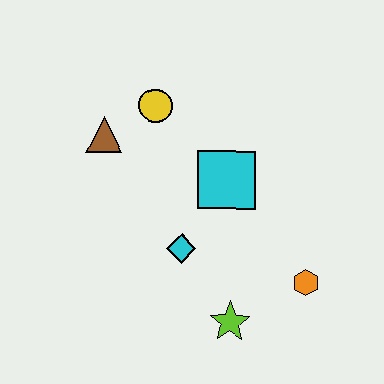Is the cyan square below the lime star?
No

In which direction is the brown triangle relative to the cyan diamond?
The brown triangle is above the cyan diamond.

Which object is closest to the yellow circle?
The brown triangle is closest to the yellow circle.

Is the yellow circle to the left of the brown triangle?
No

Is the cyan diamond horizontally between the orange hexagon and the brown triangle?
Yes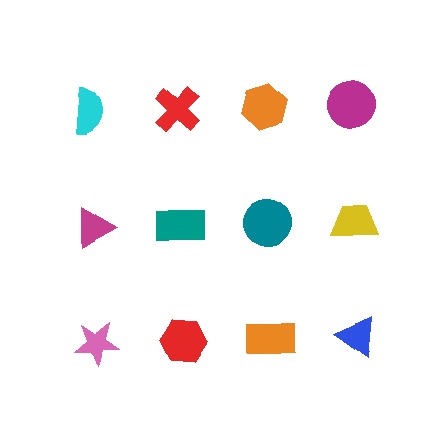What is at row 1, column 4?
A magenta circle.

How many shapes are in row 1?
4 shapes.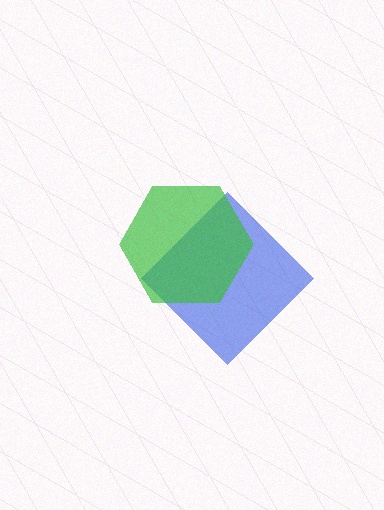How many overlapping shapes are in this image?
There are 2 overlapping shapes in the image.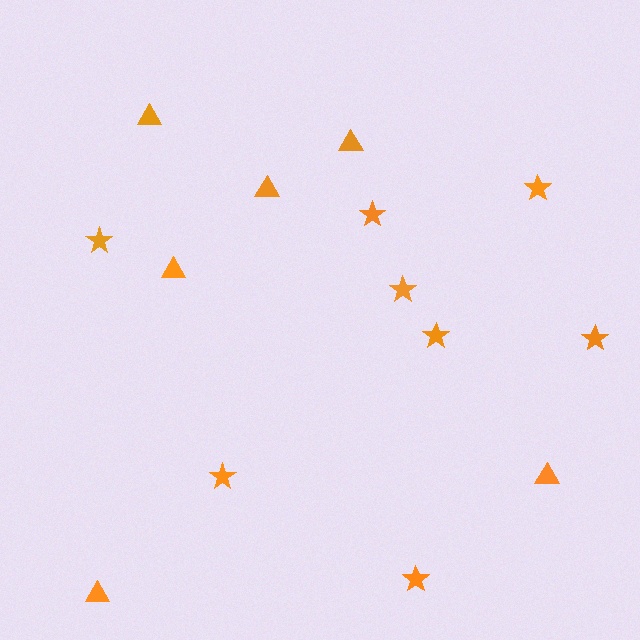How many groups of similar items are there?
There are 2 groups: one group of stars (8) and one group of triangles (6).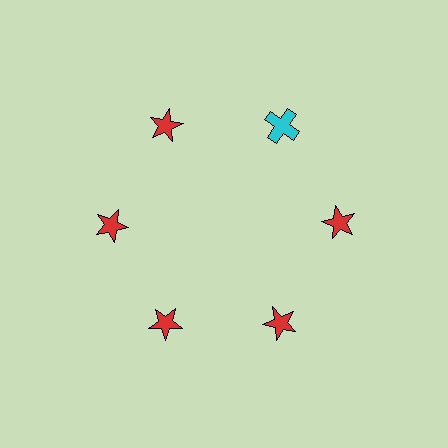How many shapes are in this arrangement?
There are 6 shapes arranged in a ring pattern.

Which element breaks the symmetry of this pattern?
The cyan cross at roughly the 1 o'clock position breaks the symmetry. All other shapes are red stars.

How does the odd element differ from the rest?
It differs in both color (cyan instead of red) and shape (cross instead of star).